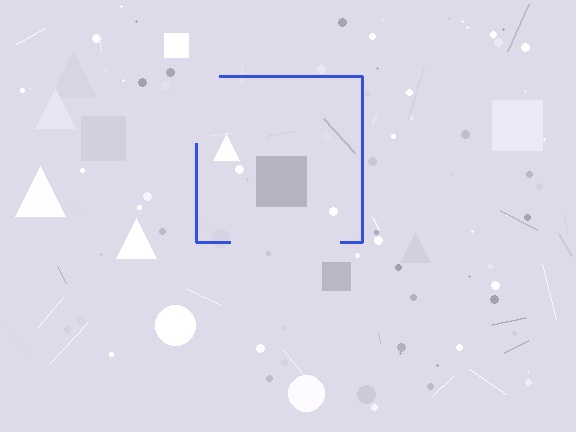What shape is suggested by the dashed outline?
The dashed outline suggests a square.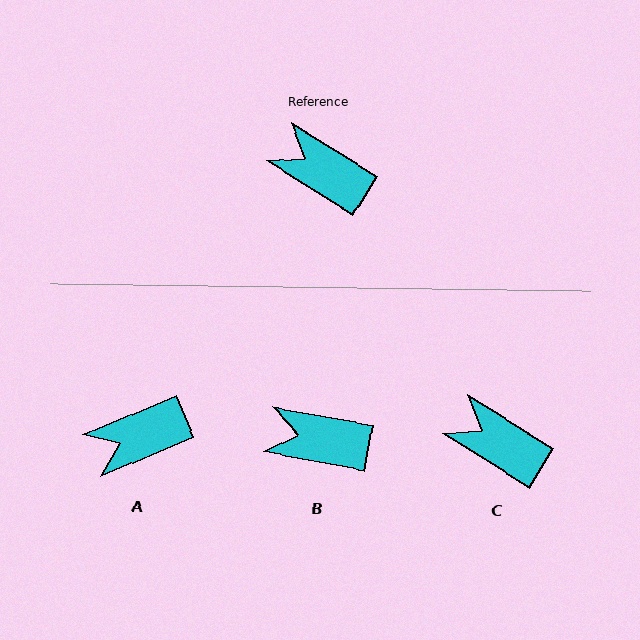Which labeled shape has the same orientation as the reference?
C.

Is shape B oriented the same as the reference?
No, it is off by about 22 degrees.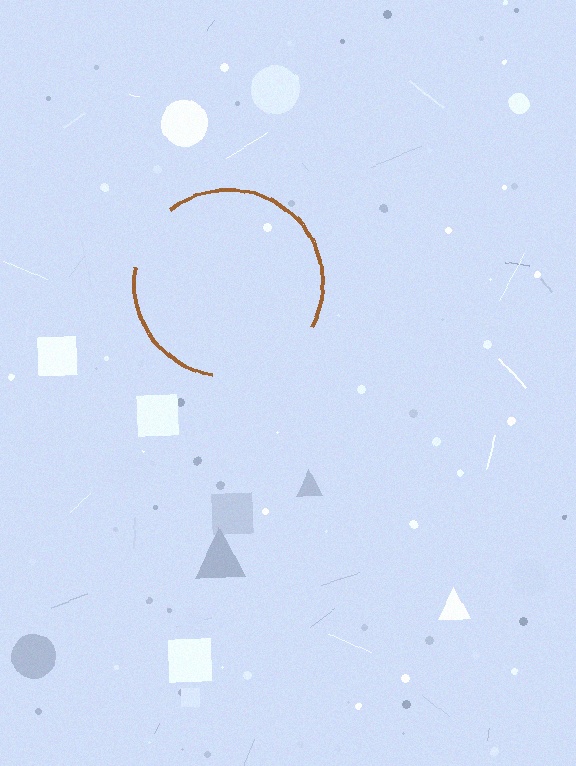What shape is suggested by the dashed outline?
The dashed outline suggests a circle.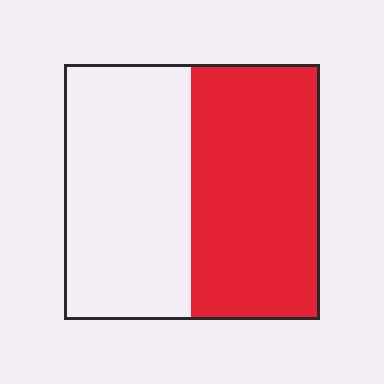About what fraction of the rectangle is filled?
About one half (1/2).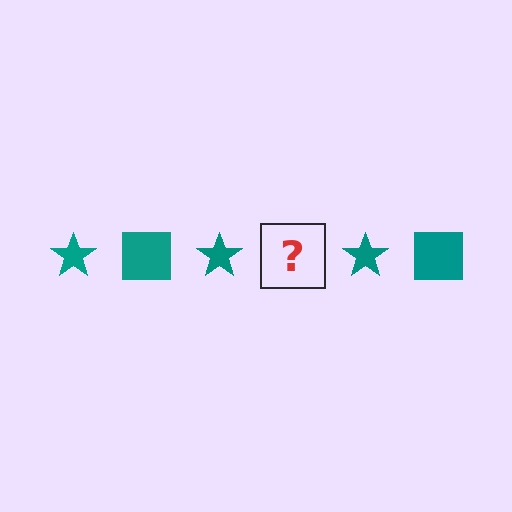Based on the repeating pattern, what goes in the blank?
The blank should be a teal square.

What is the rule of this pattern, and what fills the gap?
The rule is that the pattern cycles through star, square shapes in teal. The gap should be filled with a teal square.